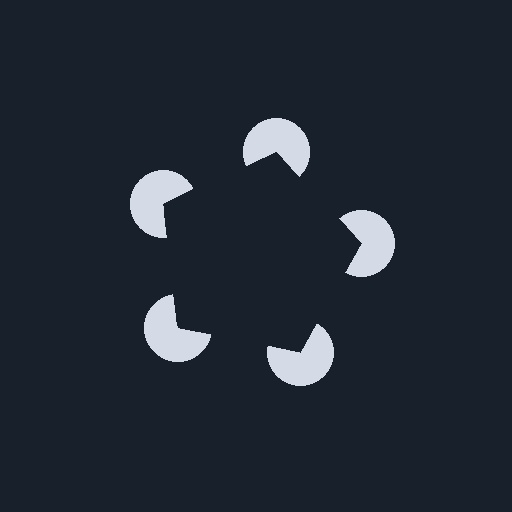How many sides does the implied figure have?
5 sides.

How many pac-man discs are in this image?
There are 5 — one at each vertex of the illusory pentagon.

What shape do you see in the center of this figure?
An illusory pentagon — its edges are inferred from the aligned wedge cuts in the pac-man discs, not physically drawn.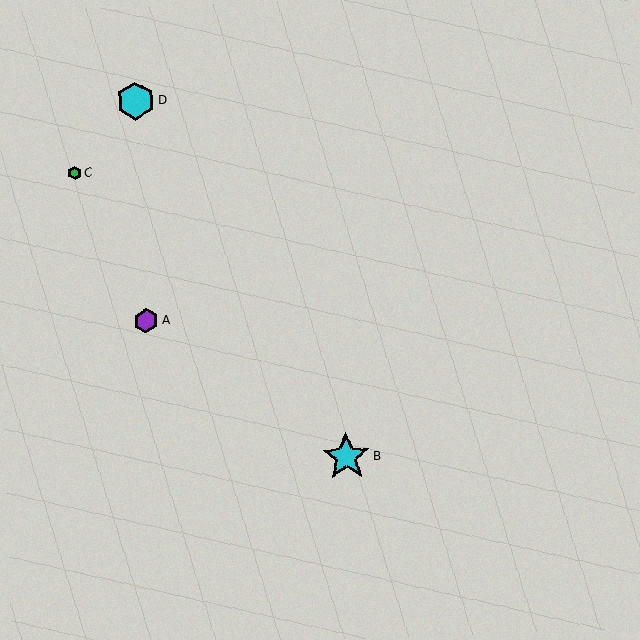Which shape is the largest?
The cyan star (labeled B) is the largest.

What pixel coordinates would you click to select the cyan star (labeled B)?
Click at (346, 457) to select the cyan star B.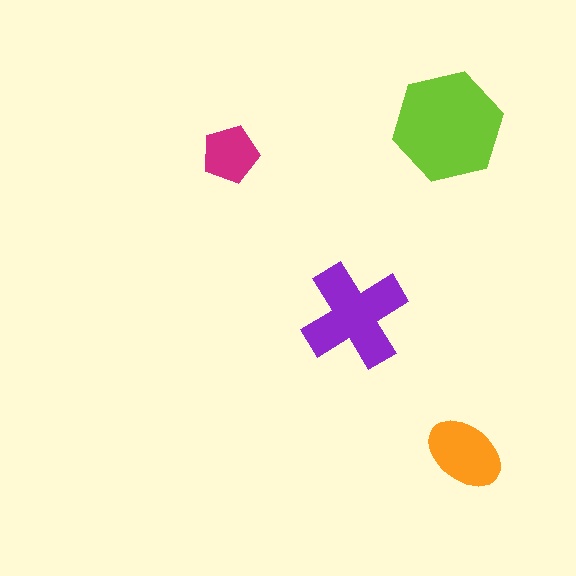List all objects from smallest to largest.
The magenta pentagon, the orange ellipse, the purple cross, the lime hexagon.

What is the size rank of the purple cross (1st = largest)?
2nd.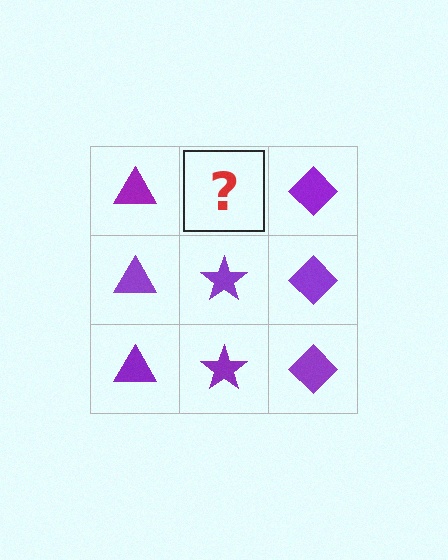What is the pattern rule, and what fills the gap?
The rule is that each column has a consistent shape. The gap should be filled with a purple star.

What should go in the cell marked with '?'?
The missing cell should contain a purple star.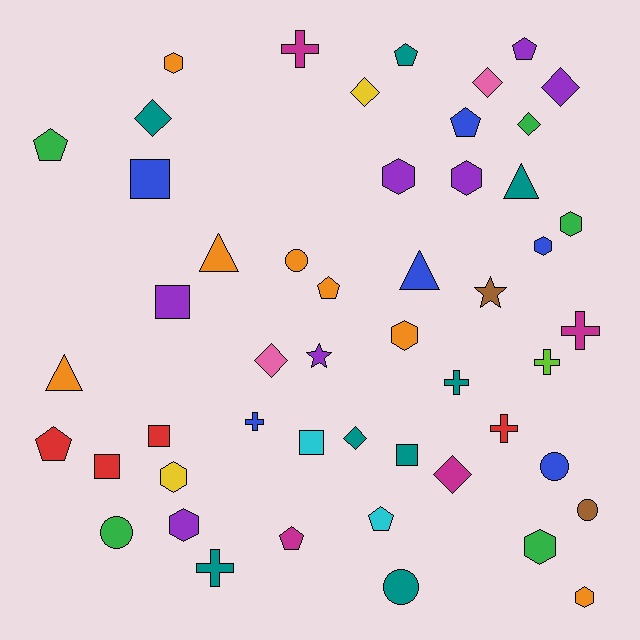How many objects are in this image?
There are 50 objects.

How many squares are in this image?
There are 6 squares.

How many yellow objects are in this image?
There are 2 yellow objects.